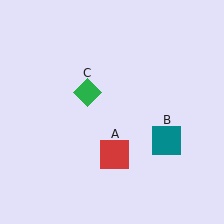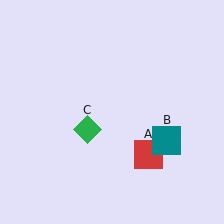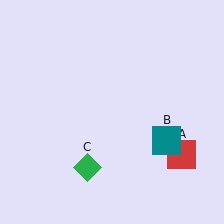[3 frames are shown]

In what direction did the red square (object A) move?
The red square (object A) moved right.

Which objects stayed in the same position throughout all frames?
Teal square (object B) remained stationary.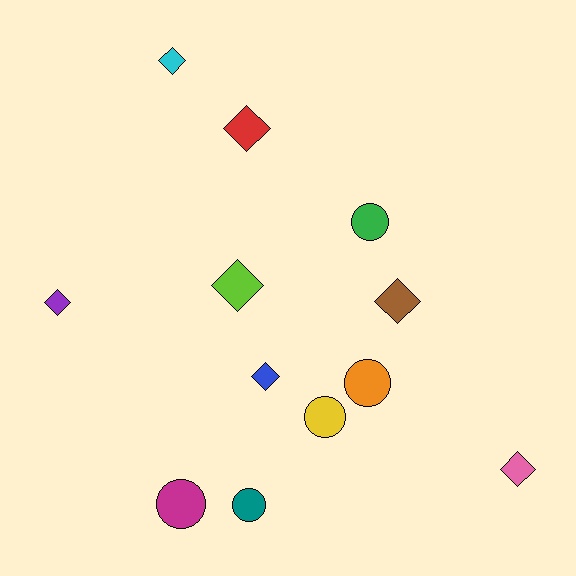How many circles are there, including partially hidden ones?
There are 5 circles.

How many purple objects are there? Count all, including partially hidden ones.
There is 1 purple object.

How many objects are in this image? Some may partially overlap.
There are 12 objects.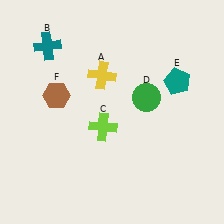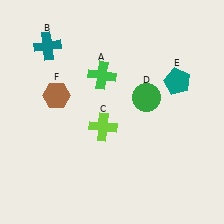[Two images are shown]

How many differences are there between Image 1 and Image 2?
There is 1 difference between the two images.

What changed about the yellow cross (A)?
In Image 1, A is yellow. In Image 2, it changed to green.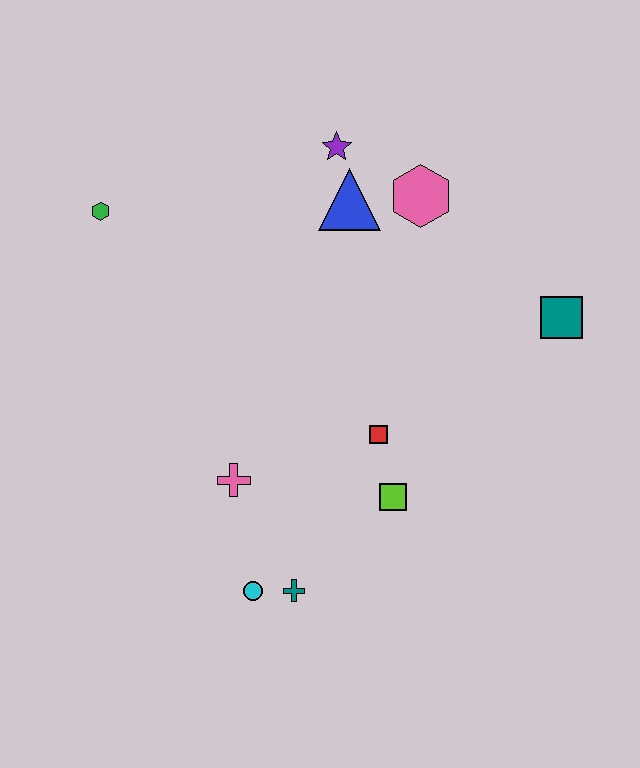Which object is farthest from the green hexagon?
The teal square is farthest from the green hexagon.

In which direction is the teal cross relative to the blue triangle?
The teal cross is below the blue triangle.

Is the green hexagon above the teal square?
Yes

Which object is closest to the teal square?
The pink hexagon is closest to the teal square.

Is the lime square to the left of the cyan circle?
No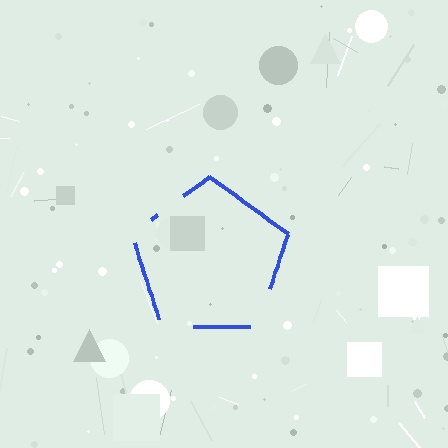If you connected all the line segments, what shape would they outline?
They would outline a pentagon.